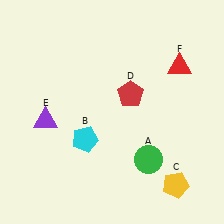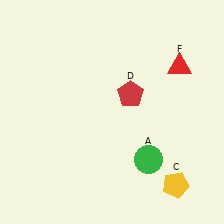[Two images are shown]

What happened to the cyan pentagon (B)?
The cyan pentagon (B) was removed in Image 2. It was in the bottom-left area of Image 1.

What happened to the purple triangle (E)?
The purple triangle (E) was removed in Image 2. It was in the bottom-left area of Image 1.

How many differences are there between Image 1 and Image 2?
There are 2 differences between the two images.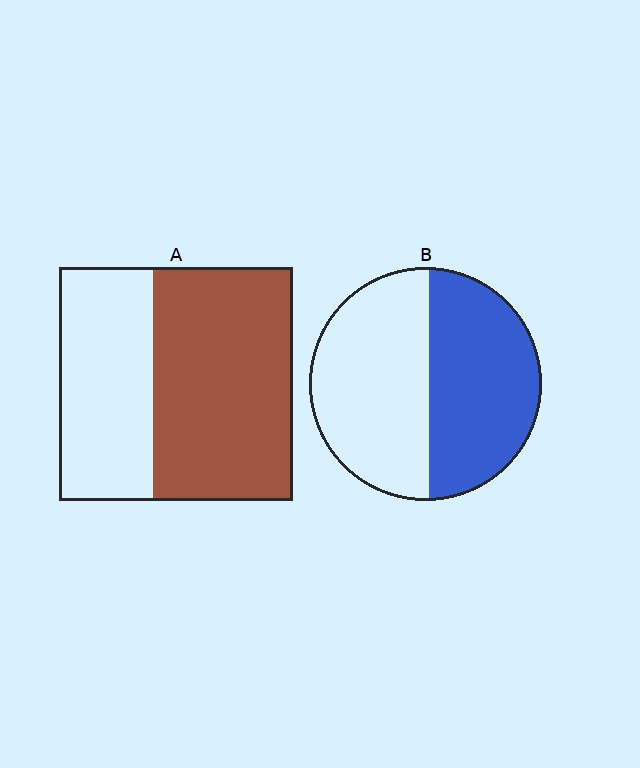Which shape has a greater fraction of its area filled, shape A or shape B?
Shape A.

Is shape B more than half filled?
Roughly half.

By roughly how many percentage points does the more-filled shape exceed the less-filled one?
By roughly 10 percentage points (A over B).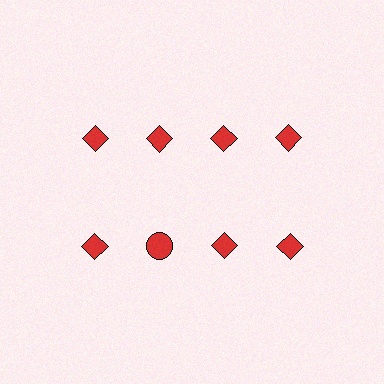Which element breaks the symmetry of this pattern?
The red circle in the second row, second from left column breaks the symmetry. All other shapes are red diamonds.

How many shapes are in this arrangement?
There are 8 shapes arranged in a grid pattern.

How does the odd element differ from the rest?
It has a different shape: circle instead of diamond.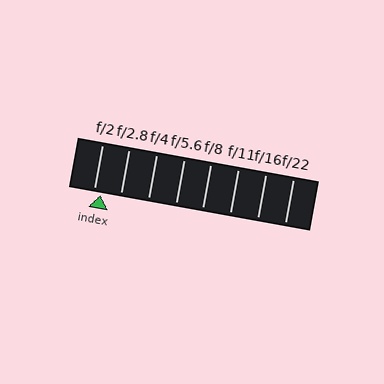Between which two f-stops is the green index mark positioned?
The index mark is between f/2 and f/2.8.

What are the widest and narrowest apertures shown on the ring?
The widest aperture shown is f/2 and the narrowest is f/22.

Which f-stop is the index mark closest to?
The index mark is closest to f/2.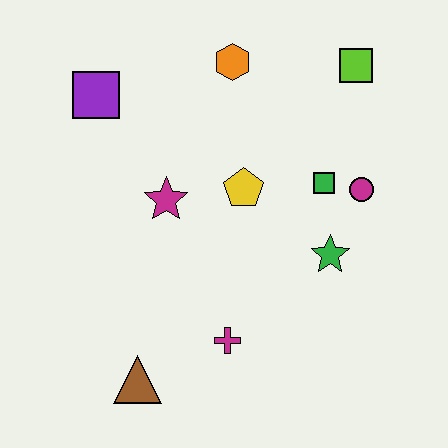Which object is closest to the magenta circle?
The green square is closest to the magenta circle.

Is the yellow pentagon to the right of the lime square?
No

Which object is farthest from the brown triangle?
The lime square is farthest from the brown triangle.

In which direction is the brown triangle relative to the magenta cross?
The brown triangle is to the left of the magenta cross.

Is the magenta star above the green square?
No